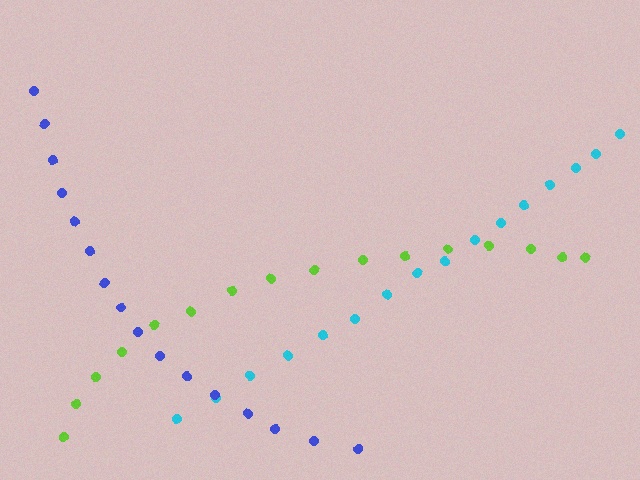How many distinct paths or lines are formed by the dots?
There are 3 distinct paths.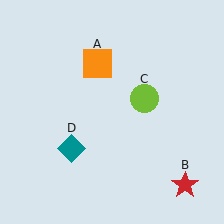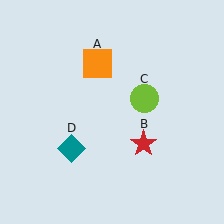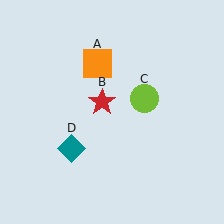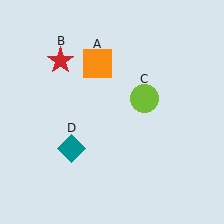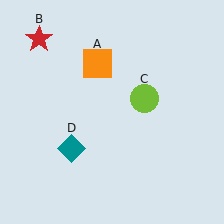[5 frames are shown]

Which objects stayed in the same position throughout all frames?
Orange square (object A) and lime circle (object C) and teal diamond (object D) remained stationary.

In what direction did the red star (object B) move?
The red star (object B) moved up and to the left.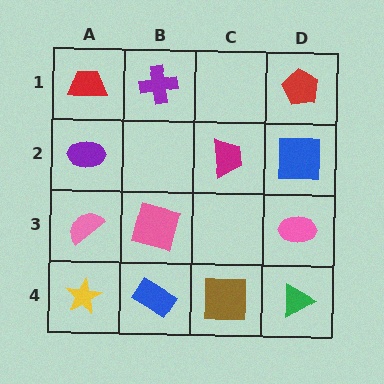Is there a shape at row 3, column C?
No, that cell is empty.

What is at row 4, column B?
A blue rectangle.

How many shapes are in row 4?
4 shapes.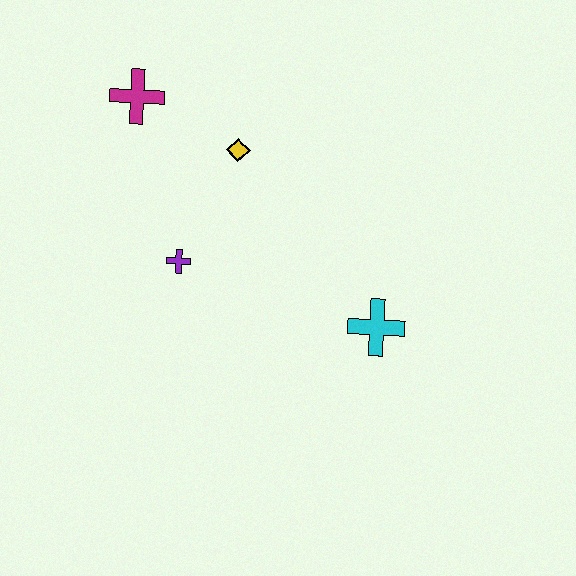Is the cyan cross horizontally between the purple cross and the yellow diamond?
No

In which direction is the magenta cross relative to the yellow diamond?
The magenta cross is to the left of the yellow diamond.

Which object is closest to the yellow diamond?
The magenta cross is closest to the yellow diamond.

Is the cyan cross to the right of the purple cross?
Yes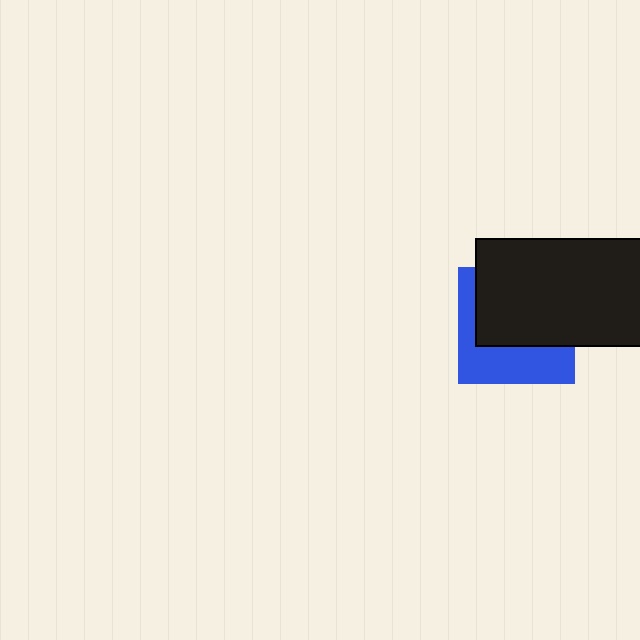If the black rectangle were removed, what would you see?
You would see the complete blue square.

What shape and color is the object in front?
The object in front is a black rectangle.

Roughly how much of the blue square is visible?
A small part of it is visible (roughly 42%).